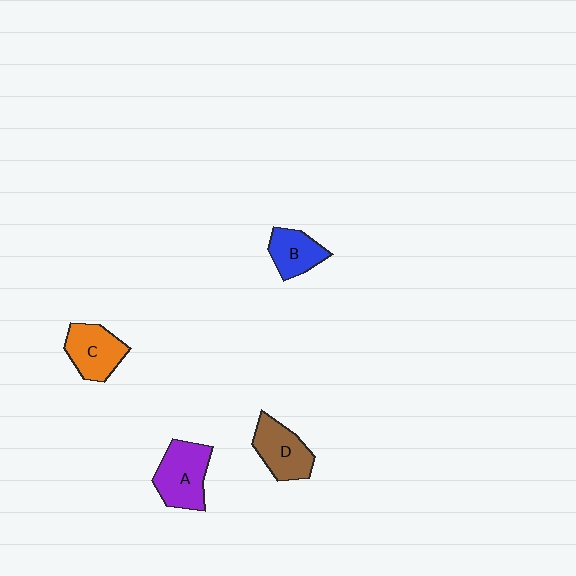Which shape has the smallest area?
Shape B (blue).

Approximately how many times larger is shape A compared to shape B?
Approximately 1.5 times.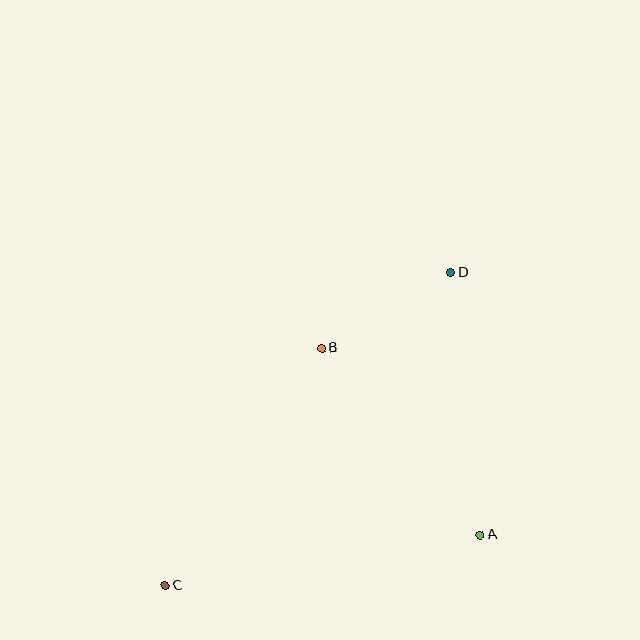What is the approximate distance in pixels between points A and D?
The distance between A and D is approximately 264 pixels.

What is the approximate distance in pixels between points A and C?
The distance between A and C is approximately 319 pixels.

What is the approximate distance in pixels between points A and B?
The distance between A and B is approximately 245 pixels.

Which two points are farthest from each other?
Points C and D are farthest from each other.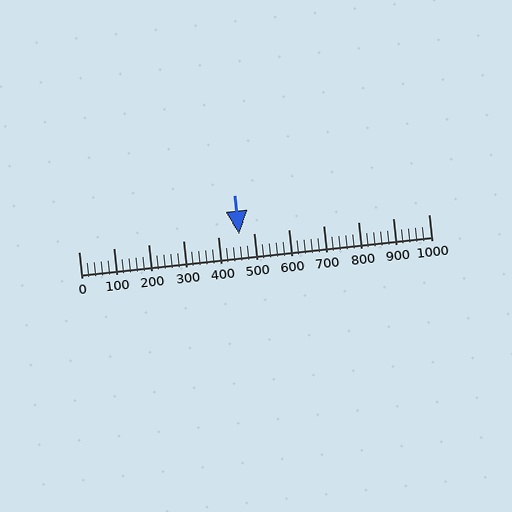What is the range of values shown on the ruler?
The ruler shows values from 0 to 1000.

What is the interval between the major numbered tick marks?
The major tick marks are spaced 100 units apart.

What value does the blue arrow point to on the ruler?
The blue arrow points to approximately 460.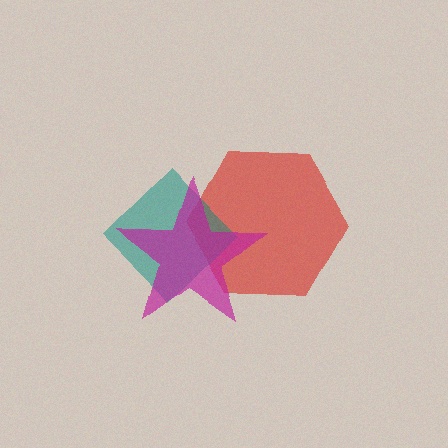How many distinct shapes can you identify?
There are 3 distinct shapes: a red hexagon, a teal diamond, a magenta star.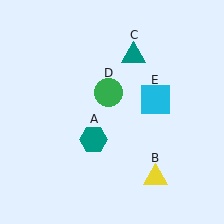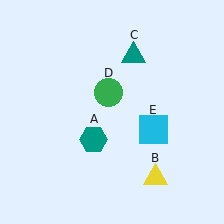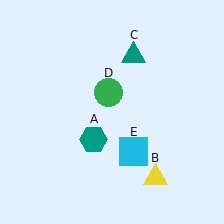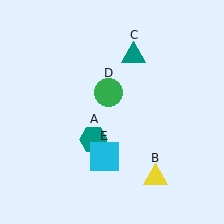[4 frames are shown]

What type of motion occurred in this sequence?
The cyan square (object E) rotated clockwise around the center of the scene.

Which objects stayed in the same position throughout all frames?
Teal hexagon (object A) and yellow triangle (object B) and teal triangle (object C) and green circle (object D) remained stationary.